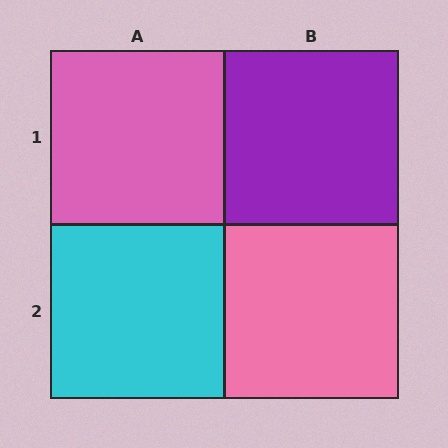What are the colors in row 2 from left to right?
Cyan, pink.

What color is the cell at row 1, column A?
Pink.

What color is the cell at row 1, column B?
Purple.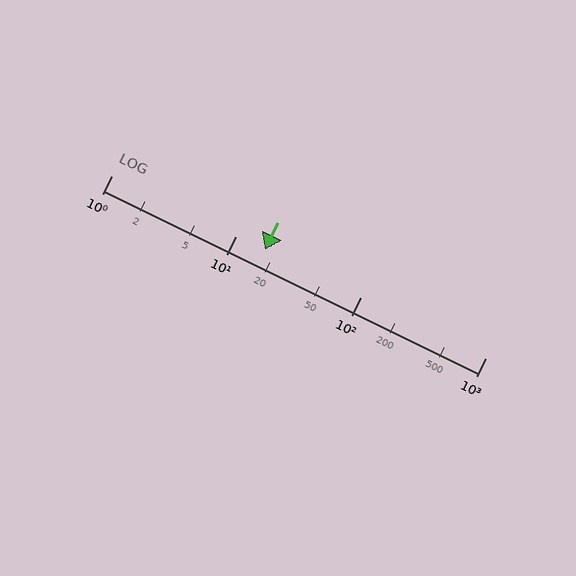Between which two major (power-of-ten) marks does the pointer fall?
The pointer is between 10 and 100.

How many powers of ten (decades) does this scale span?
The scale spans 3 decades, from 1 to 1000.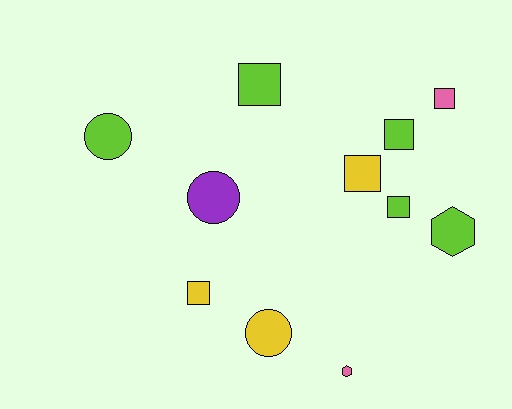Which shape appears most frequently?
Square, with 6 objects.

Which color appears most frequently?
Lime, with 5 objects.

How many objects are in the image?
There are 11 objects.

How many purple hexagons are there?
There are no purple hexagons.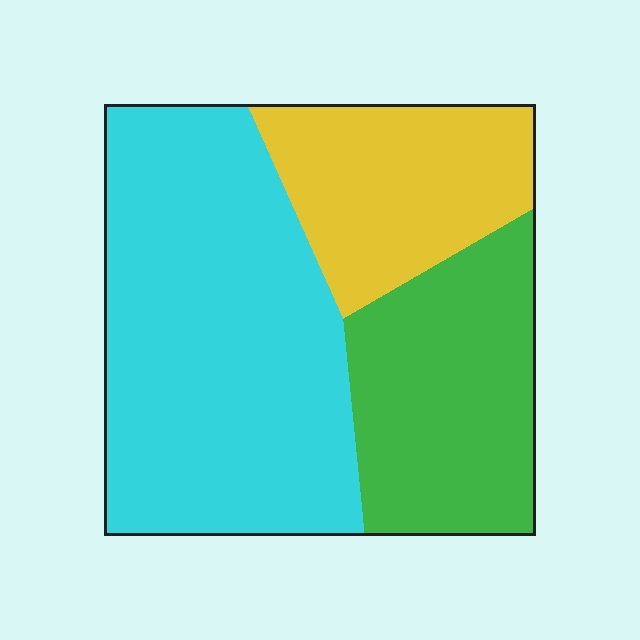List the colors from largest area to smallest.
From largest to smallest: cyan, green, yellow.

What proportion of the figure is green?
Green covers 27% of the figure.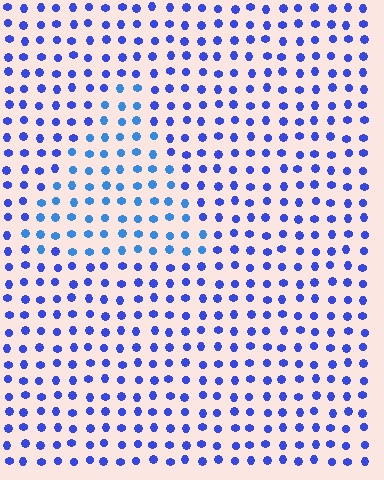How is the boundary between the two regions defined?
The boundary is defined purely by a slight shift in hue (about 24 degrees). Spacing, size, and orientation are identical on both sides.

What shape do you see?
I see a triangle.